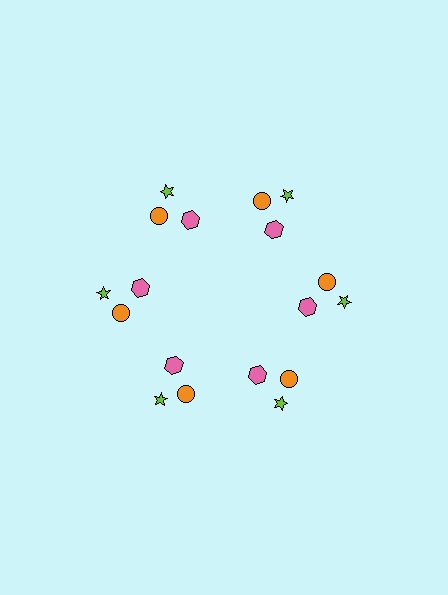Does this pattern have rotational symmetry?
Yes, this pattern has 6-fold rotational symmetry. It looks the same after rotating 60 degrees around the center.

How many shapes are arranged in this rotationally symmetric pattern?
There are 18 shapes, arranged in 6 groups of 3.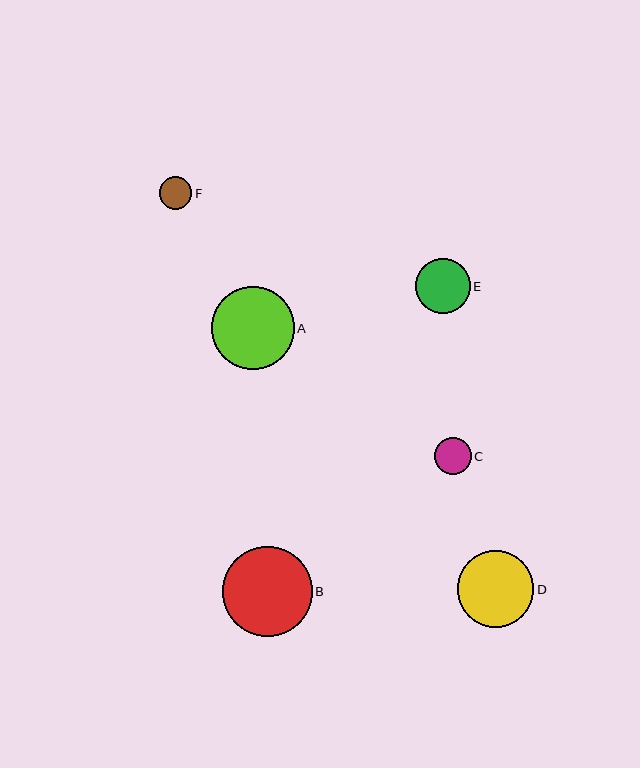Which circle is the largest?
Circle B is the largest with a size of approximately 90 pixels.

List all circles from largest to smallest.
From largest to smallest: B, A, D, E, C, F.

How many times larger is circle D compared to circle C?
Circle D is approximately 2.1 times the size of circle C.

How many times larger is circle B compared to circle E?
Circle B is approximately 1.6 times the size of circle E.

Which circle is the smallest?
Circle F is the smallest with a size of approximately 32 pixels.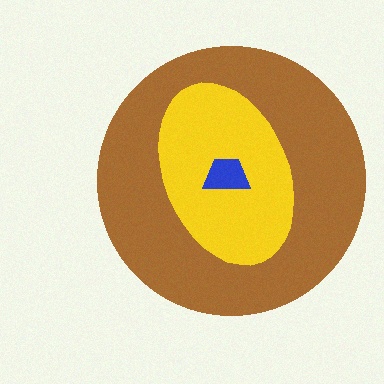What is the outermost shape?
The brown circle.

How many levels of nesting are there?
3.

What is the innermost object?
The blue trapezoid.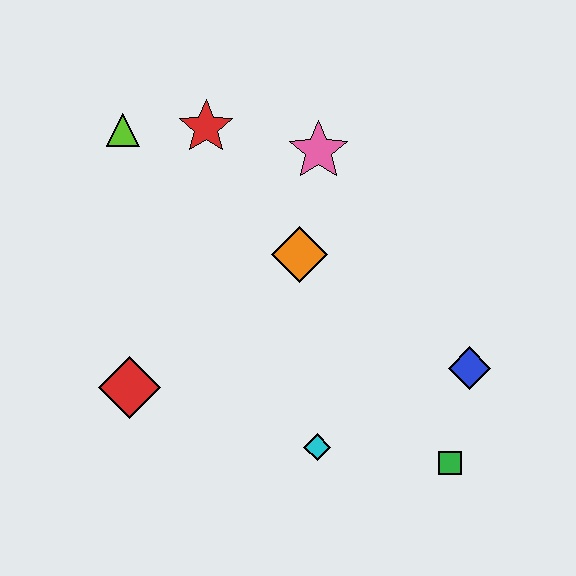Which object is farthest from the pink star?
The green square is farthest from the pink star.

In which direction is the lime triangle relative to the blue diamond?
The lime triangle is to the left of the blue diamond.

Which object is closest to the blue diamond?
The green square is closest to the blue diamond.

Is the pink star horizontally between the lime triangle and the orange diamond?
No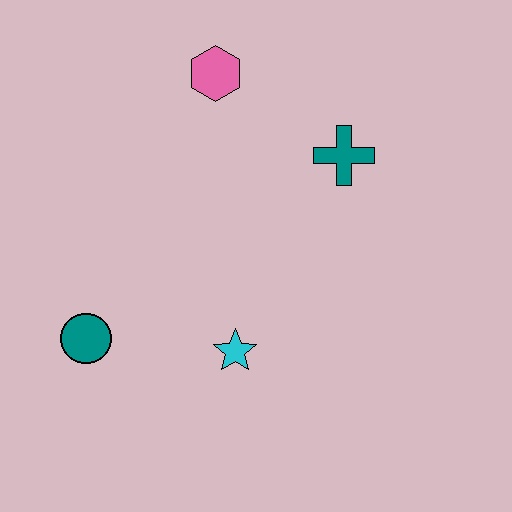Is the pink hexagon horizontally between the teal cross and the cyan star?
No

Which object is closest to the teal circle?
The cyan star is closest to the teal circle.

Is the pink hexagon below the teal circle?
No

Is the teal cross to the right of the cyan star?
Yes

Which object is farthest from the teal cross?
The teal circle is farthest from the teal cross.